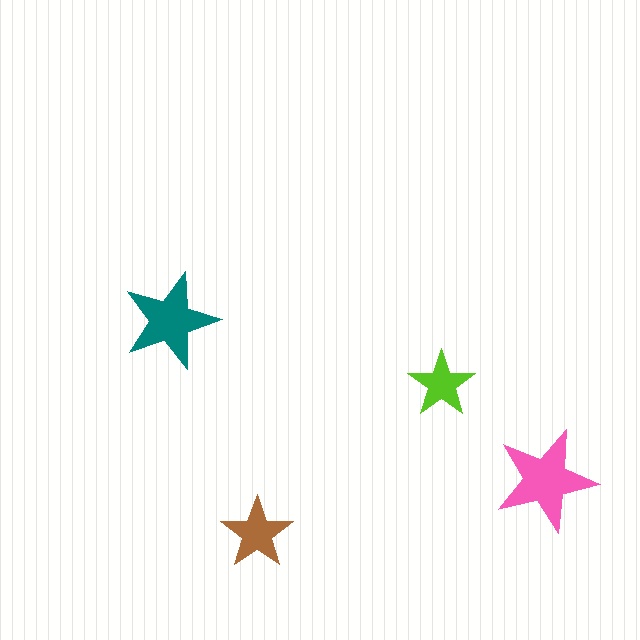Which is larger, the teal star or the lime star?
The teal one.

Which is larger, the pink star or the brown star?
The pink one.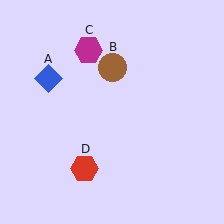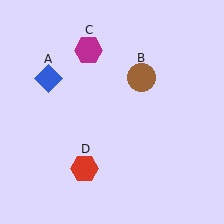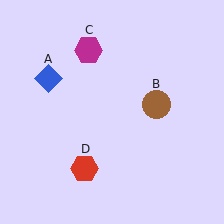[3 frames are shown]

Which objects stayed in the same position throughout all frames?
Blue diamond (object A) and magenta hexagon (object C) and red hexagon (object D) remained stationary.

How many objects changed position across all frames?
1 object changed position: brown circle (object B).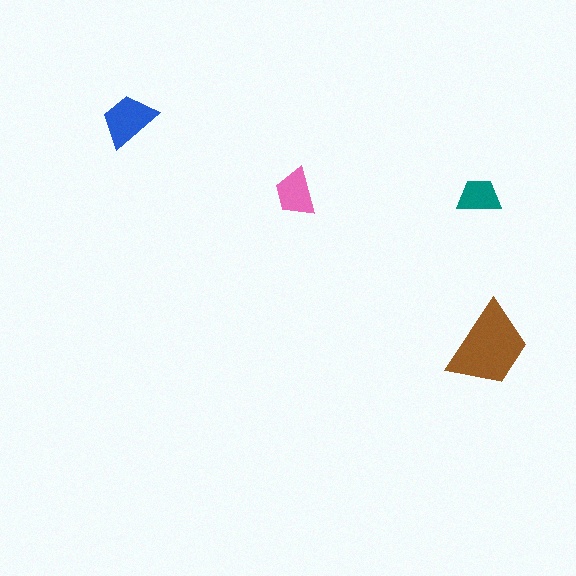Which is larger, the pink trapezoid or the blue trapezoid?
The blue one.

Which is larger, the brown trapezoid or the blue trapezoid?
The brown one.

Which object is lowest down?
The brown trapezoid is bottommost.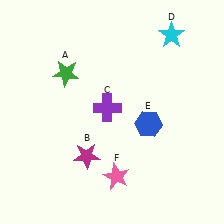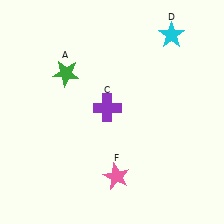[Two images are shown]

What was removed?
The magenta star (B), the blue hexagon (E) were removed in Image 2.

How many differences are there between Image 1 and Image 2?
There are 2 differences between the two images.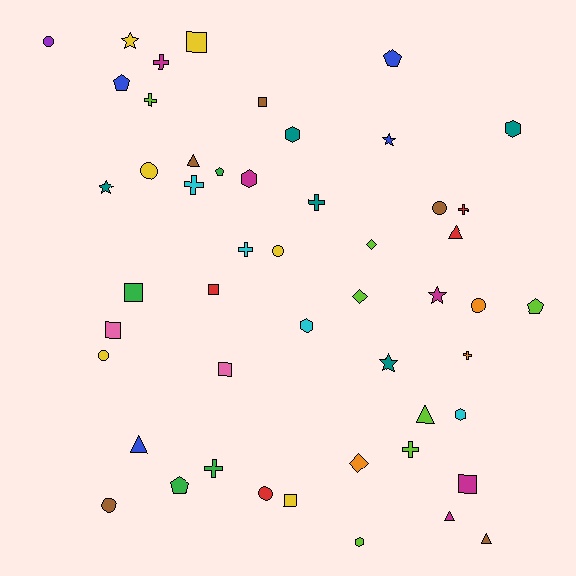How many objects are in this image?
There are 50 objects.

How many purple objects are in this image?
There is 1 purple object.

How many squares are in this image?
There are 8 squares.